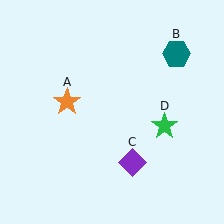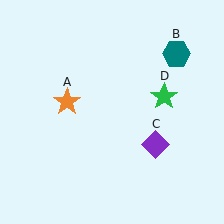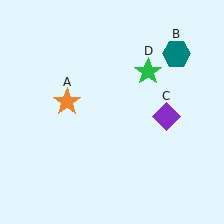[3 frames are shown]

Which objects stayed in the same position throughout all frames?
Orange star (object A) and teal hexagon (object B) remained stationary.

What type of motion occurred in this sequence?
The purple diamond (object C), green star (object D) rotated counterclockwise around the center of the scene.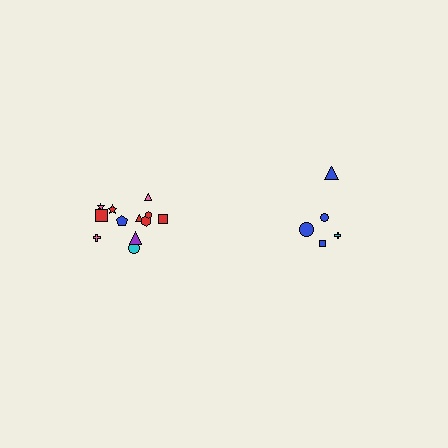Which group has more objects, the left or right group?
The left group.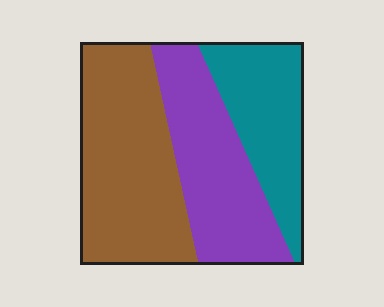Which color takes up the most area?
Brown, at roughly 40%.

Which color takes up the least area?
Teal, at roughly 25%.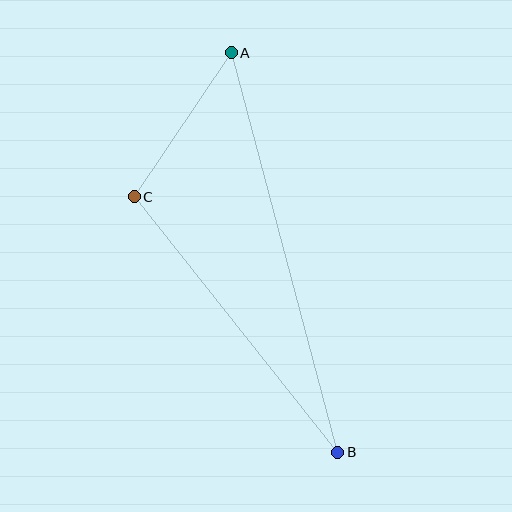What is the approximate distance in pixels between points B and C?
The distance between B and C is approximately 326 pixels.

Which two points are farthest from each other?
Points A and B are farthest from each other.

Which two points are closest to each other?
Points A and C are closest to each other.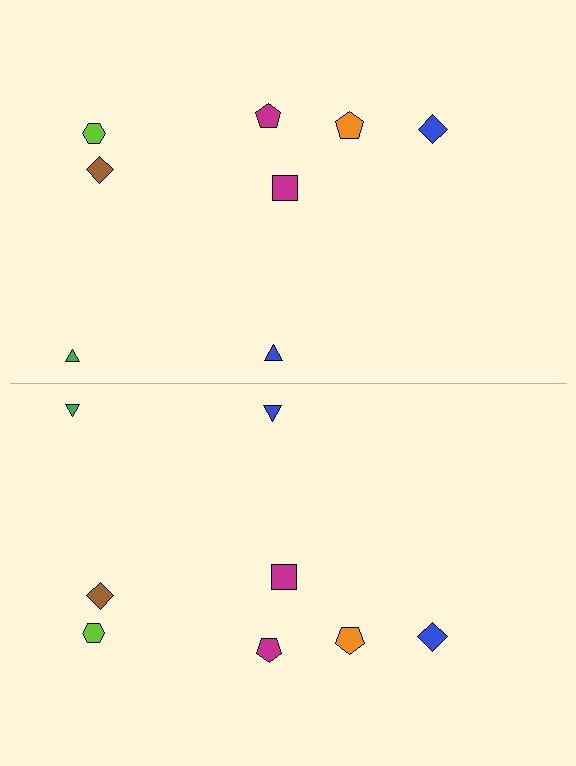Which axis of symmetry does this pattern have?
The pattern has a horizontal axis of symmetry running through the center of the image.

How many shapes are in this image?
There are 16 shapes in this image.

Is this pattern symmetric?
Yes, this pattern has bilateral (reflection) symmetry.